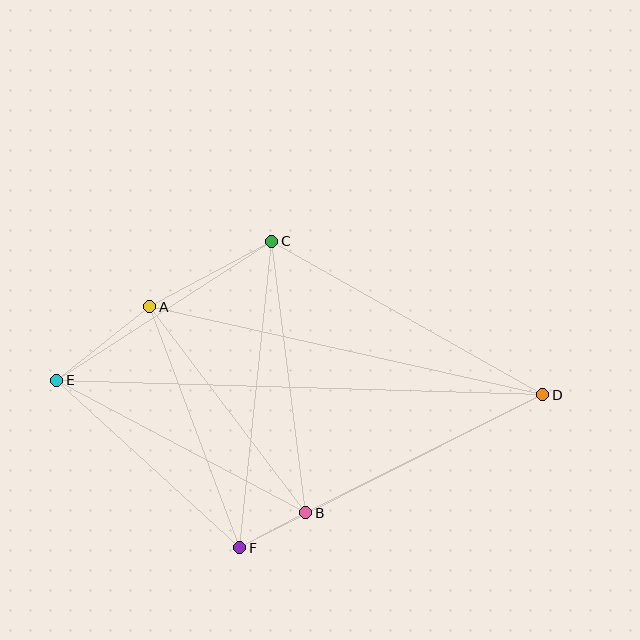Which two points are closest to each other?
Points B and F are closest to each other.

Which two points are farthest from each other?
Points D and E are farthest from each other.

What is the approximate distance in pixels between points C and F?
The distance between C and F is approximately 308 pixels.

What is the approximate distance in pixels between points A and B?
The distance between A and B is approximately 259 pixels.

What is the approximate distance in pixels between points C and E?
The distance between C and E is approximately 256 pixels.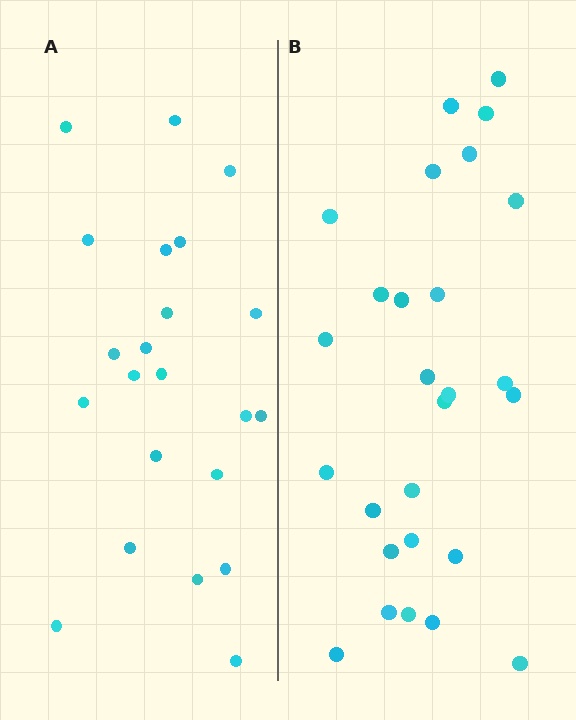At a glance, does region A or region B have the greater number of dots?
Region B (the right region) has more dots.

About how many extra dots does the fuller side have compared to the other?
Region B has about 5 more dots than region A.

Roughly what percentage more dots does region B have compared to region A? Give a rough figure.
About 25% more.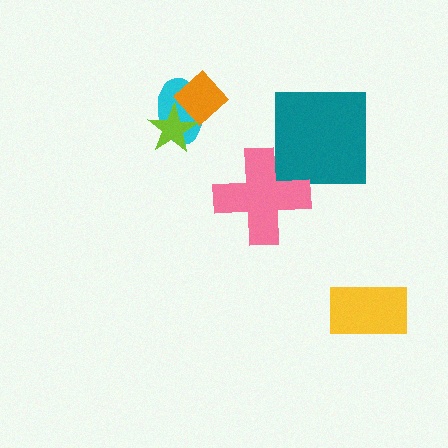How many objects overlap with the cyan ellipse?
2 objects overlap with the cyan ellipse.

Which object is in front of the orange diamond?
The lime star is in front of the orange diamond.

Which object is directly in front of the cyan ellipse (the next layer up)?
The orange diamond is directly in front of the cyan ellipse.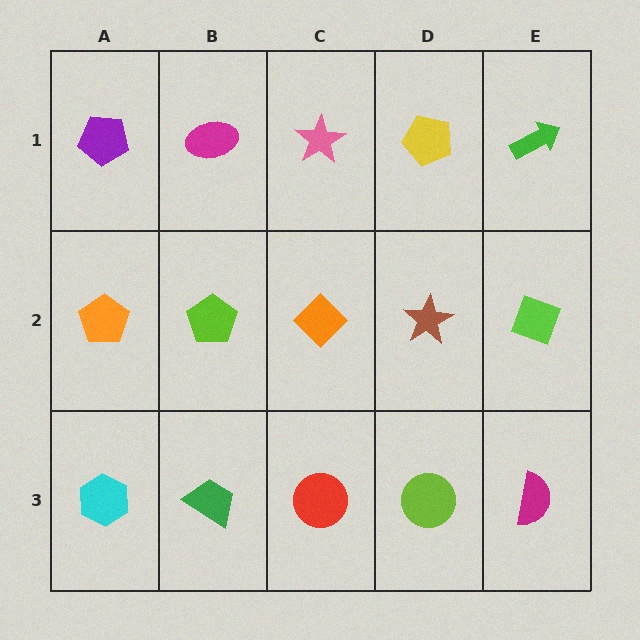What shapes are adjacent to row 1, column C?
An orange diamond (row 2, column C), a magenta ellipse (row 1, column B), a yellow pentagon (row 1, column D).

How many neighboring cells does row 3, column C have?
3.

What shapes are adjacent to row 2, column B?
A magenta ellipse (row 1, column B), a green trapezoid (row 3, column B), an orange pentagon (row 2, column A), an orange diamond (row 2, column C).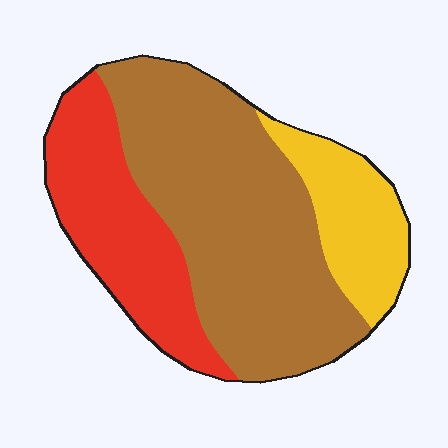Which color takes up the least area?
Yellow, at roughly 15%.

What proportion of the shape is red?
Red takes up about one quarter (1/4) of the shape.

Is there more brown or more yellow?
Brown.